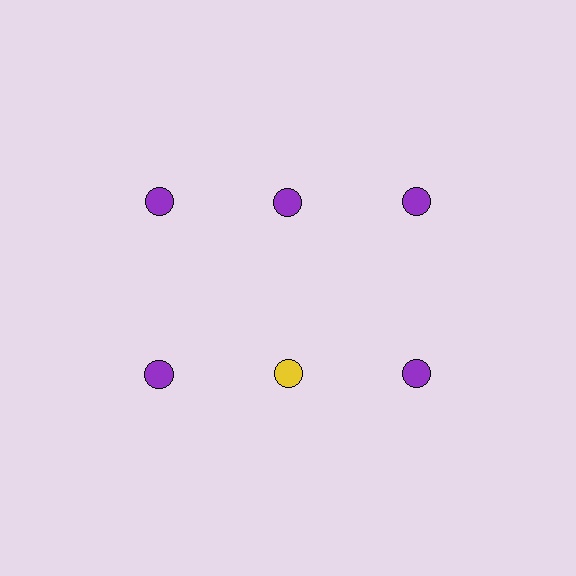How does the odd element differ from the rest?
It has a different color: yellow instead of purple.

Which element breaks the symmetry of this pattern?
The yellow circle in the second row, second from left column breaks the symmetry. All other shapes are purple circles.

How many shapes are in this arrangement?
There are 6 shapes arranged in a grid pattern.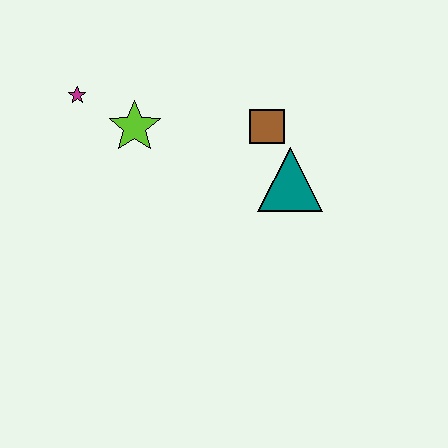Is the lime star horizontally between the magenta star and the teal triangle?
Yes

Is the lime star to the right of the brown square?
No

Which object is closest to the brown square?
The teal triangle is closest to the brown square.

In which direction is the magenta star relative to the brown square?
The magenta star is to the left of the brown square.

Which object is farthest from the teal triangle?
The magenta star is farthest from the teal triangle.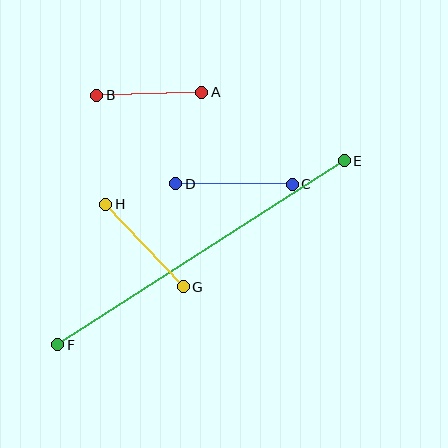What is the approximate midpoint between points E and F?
The midpoint is at approximately (201, 253) pixels.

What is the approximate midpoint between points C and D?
The midpoint is at approximately (234, 184) pixels.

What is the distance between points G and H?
The distance is approximately 113 pixels.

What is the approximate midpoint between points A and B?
The midpoint is at approximately (149, 94) pixels.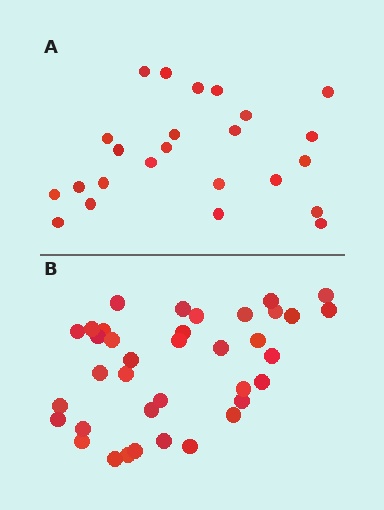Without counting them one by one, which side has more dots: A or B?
Region B (the bottom region) has more dots.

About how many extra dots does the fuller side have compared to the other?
Region B has approximately 15 more dots than region A.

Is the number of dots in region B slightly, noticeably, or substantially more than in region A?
Region B has substantially more. The ratio is roughly 1.5 to 1.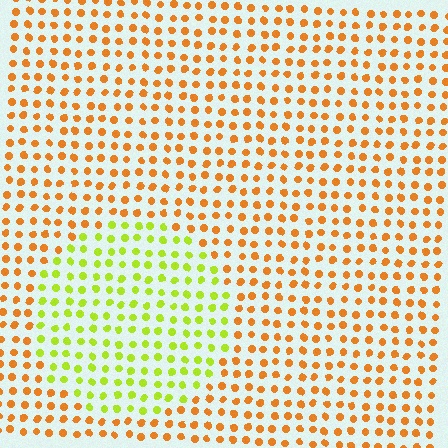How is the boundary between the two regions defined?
The boundary is defined purely by a slight shift in hue (about 51 degrees). Spacing, size, and orientation are identical on both sides.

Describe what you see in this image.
The image is filled with small orange elements in a uniform arrangement. A circle-shaped region is visible where the elements are tinted to a slightly different hue, forming a subtle color boundary.